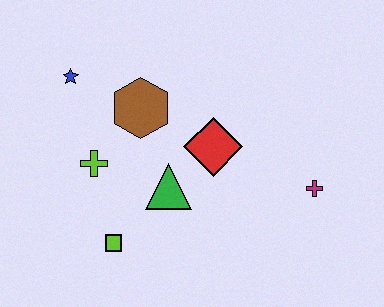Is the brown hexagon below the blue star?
Yes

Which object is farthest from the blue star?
The magenta cross is farthest from the blue star.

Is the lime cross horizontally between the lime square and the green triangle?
No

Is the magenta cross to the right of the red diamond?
Yes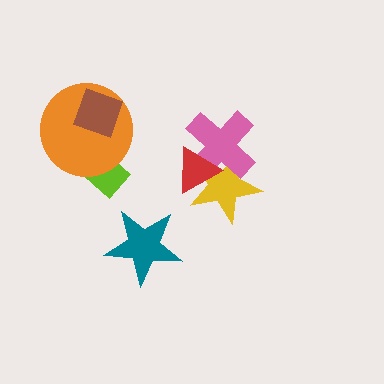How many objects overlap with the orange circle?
2 objects overlap with the orange circle.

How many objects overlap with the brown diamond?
1 object overlaps with the brown diamond.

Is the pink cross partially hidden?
Yes, it is partially covered by another shape.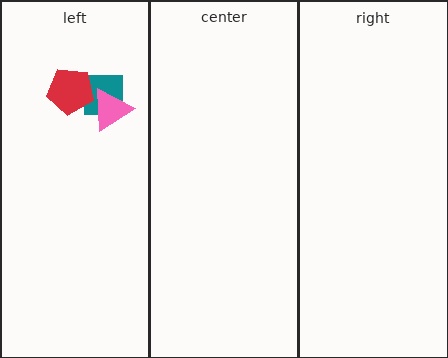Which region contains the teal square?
The left region.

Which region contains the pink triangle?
The left region.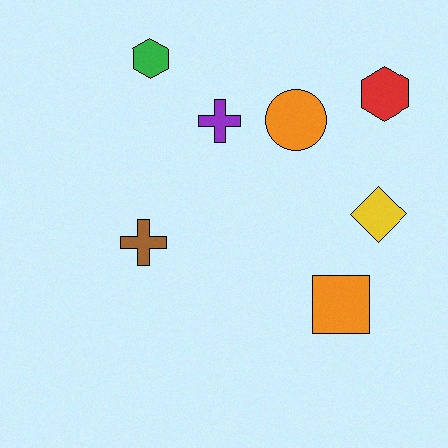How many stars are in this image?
There are no stars.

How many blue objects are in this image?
There are no blue objects.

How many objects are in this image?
There are 7 objects.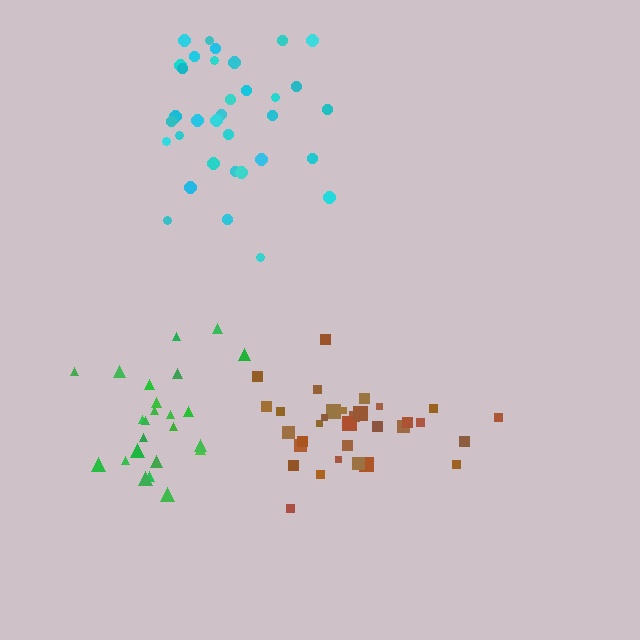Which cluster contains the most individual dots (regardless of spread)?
Cyan (34).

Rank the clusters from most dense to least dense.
brown, green, cyan.